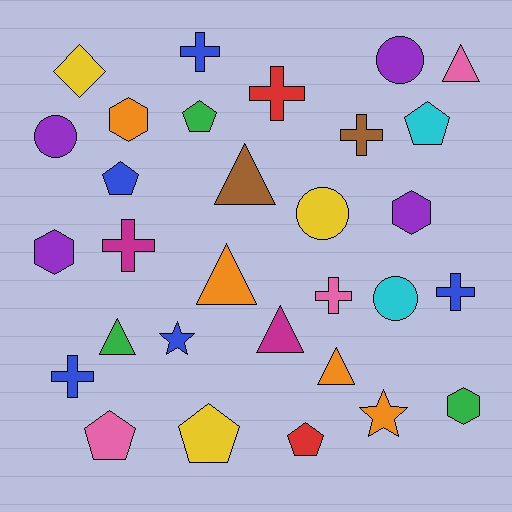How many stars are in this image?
There are 2 stars.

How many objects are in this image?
There are 30 objects.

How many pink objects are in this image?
There are 3 pink objects.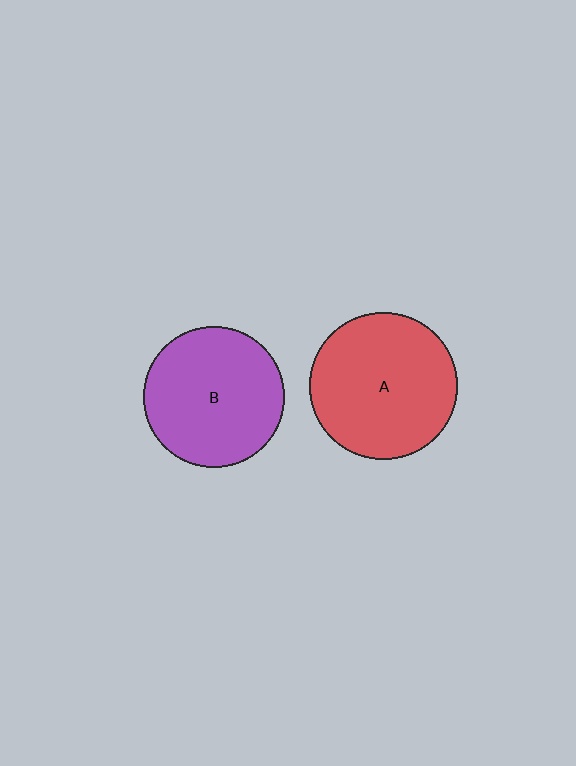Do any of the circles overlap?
No, none of the circles overlap.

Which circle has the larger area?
Circle A (red).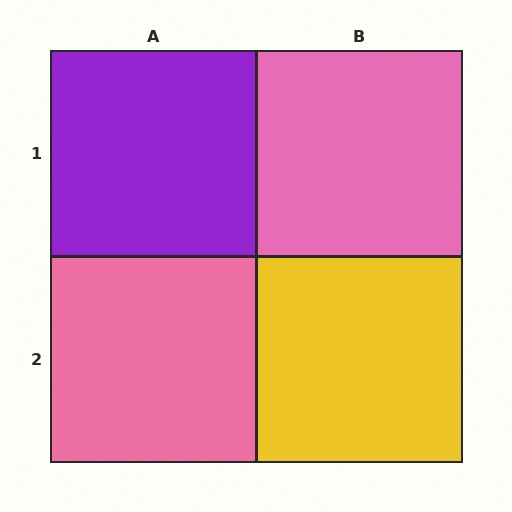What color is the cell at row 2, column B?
Yellow.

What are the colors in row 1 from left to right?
Purple, pink.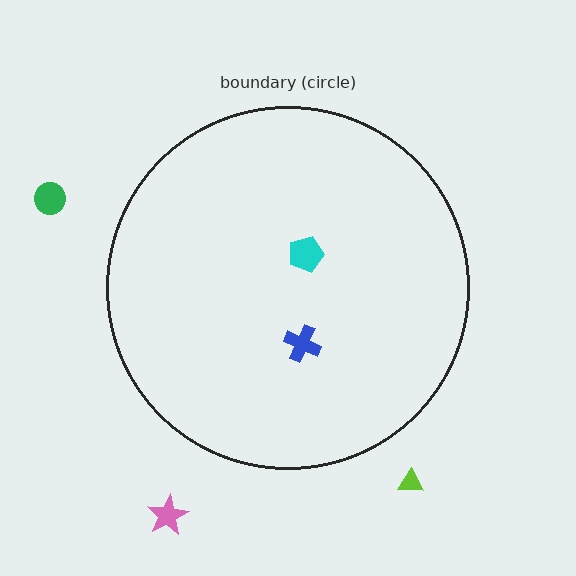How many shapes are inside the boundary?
2 inside, 3 outside.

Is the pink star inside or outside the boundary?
Outside.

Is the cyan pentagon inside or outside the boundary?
Inside.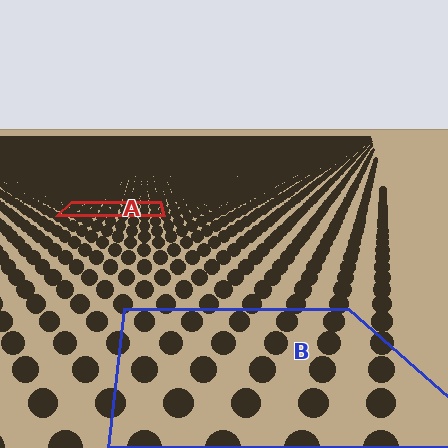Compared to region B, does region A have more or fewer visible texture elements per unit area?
Region A has more texture elements per unit area — they are packed more densely because it is farther away.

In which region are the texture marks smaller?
The texture marks are smaller in region A, because it is farther away.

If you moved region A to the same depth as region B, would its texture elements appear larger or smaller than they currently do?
They would appear larger. At a closer depth, the same texture elements are projected at a bigger on-screen size.